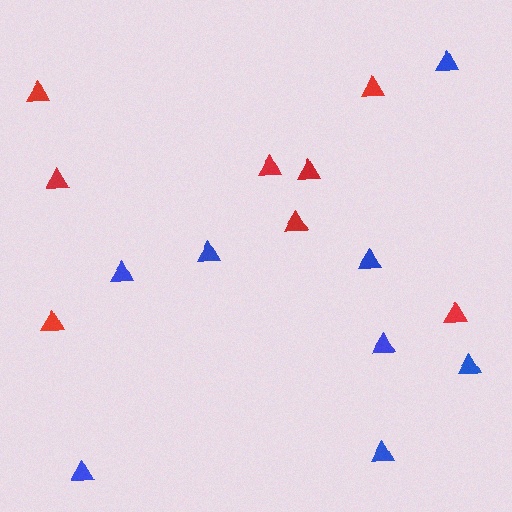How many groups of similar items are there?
There are 2 groups: one group of red triangles (8) and one group of blue triangles (8).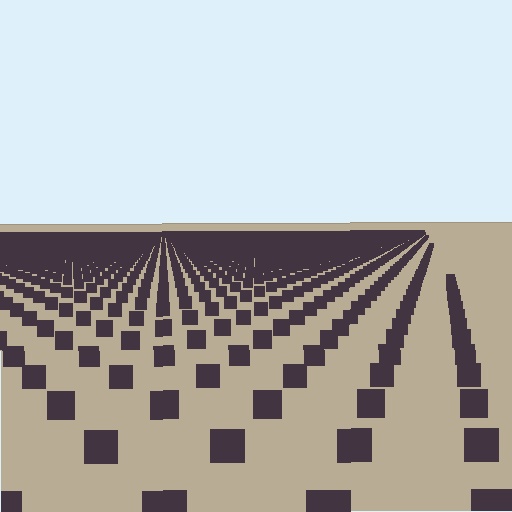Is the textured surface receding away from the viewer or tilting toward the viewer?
The surface is receding away from the viewer. Texture elements get smaller and denser toward the top.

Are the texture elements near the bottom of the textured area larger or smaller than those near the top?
Larger. Near the bottom, elements are closer to the viewer and appear at a bigger on-screen size.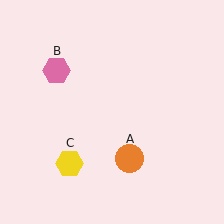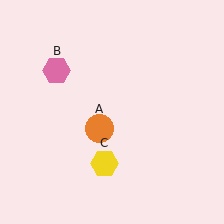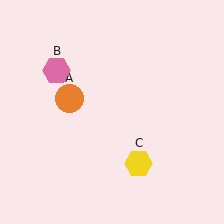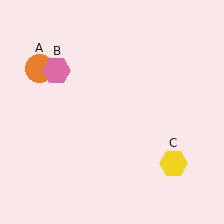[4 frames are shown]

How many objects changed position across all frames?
2 objects changed position: orange circle (object A), yellow hexagon (object C).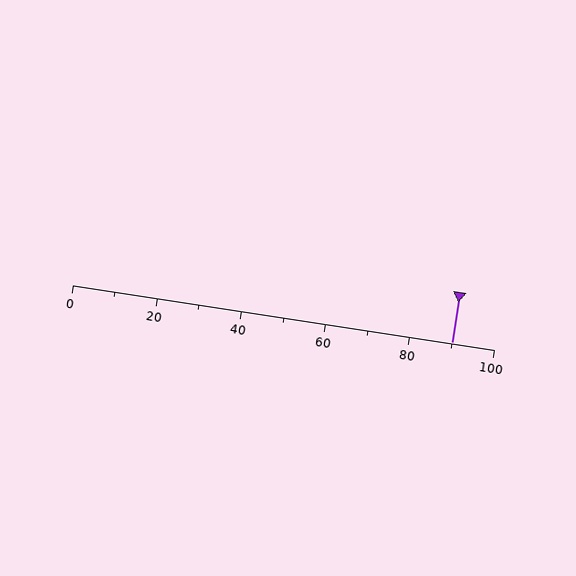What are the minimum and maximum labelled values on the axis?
The axis runs from 0 to 100.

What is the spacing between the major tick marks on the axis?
The major ticks are spaced 20 apart.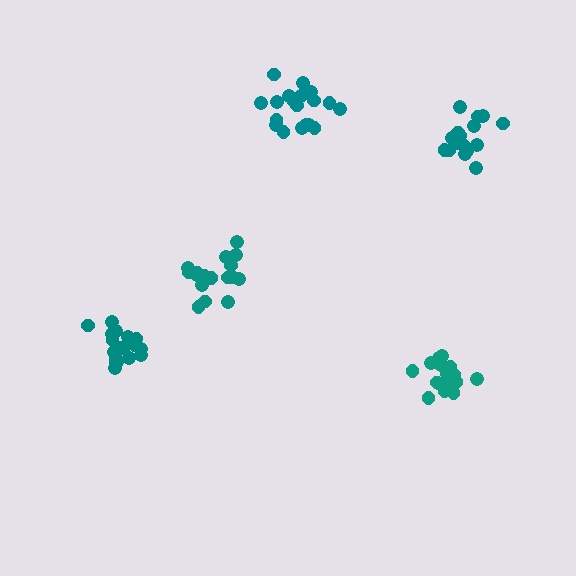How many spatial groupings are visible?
There are 5 spatial groupings.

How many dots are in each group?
Group 1: 17 dots, Group 2: 19 dots, Group 3: 21 dots, Group 4: 19 dots, Group 5: 18 dots (94 total).